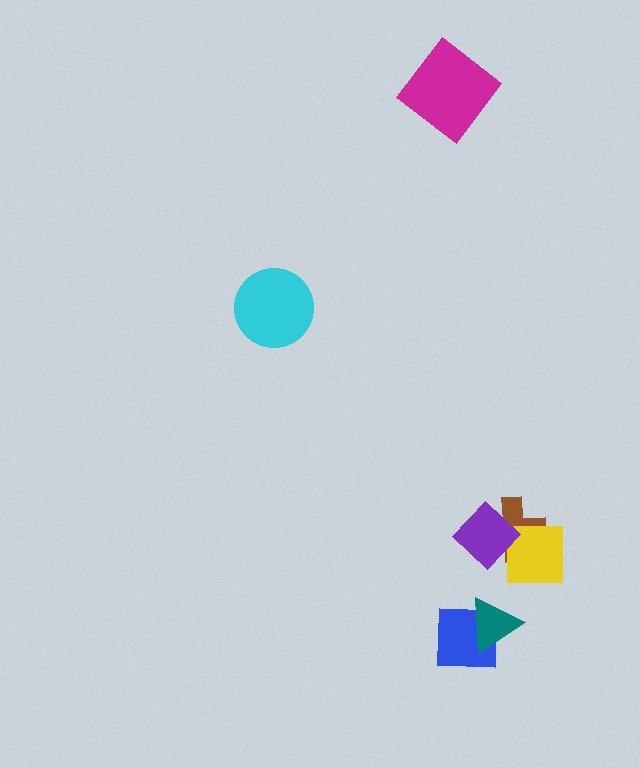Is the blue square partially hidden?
Yes, it is partially covered by another shape.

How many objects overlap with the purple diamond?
2 objects overlap with the purple diamond.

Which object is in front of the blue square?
The teal triangle is in front of the blue square.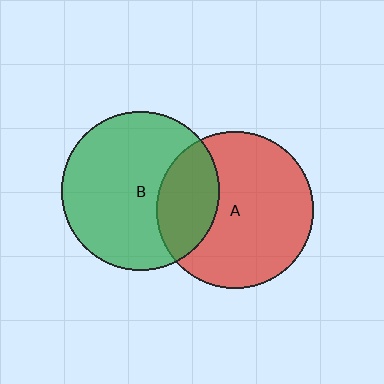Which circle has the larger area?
Circle B (green).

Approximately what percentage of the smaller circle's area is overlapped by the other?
Approximately 30%.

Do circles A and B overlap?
Yes.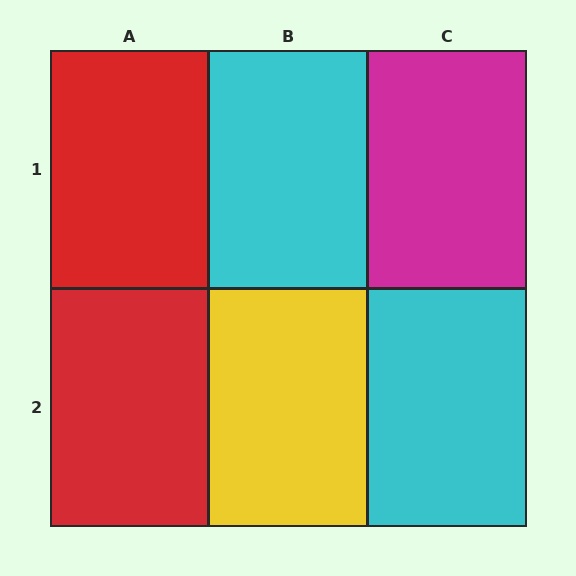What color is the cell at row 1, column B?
Cyan.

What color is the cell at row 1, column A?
Red.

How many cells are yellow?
1 cell is yellow.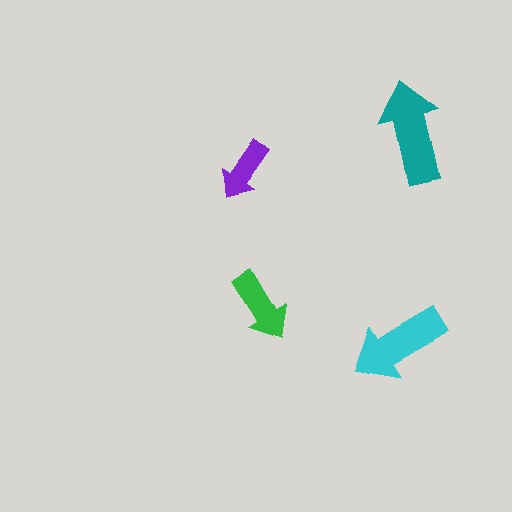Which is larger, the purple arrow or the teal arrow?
The teal one.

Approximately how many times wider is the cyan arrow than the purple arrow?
About 1.5 times wider.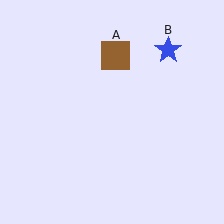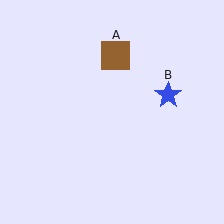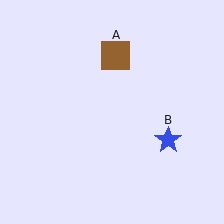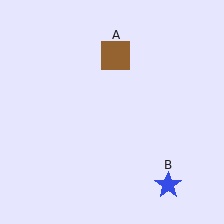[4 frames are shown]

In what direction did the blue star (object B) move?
The blue star (object B) moved down.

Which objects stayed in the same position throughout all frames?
Brown square (object A) remained stationary.